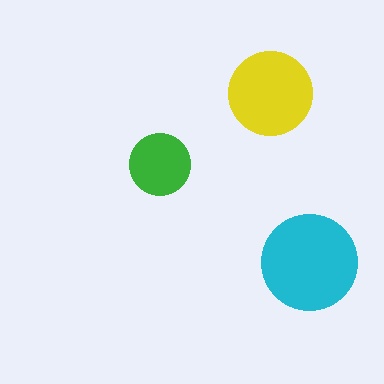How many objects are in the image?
There are 3 objects in the image.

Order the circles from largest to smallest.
the cyan one, the yellow one, the green one.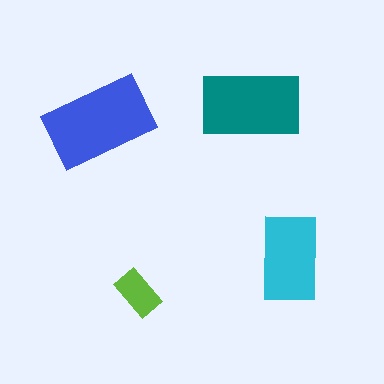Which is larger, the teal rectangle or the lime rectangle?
The teal one.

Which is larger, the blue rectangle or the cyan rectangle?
The blue one.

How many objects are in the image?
There are 4 objects in the image.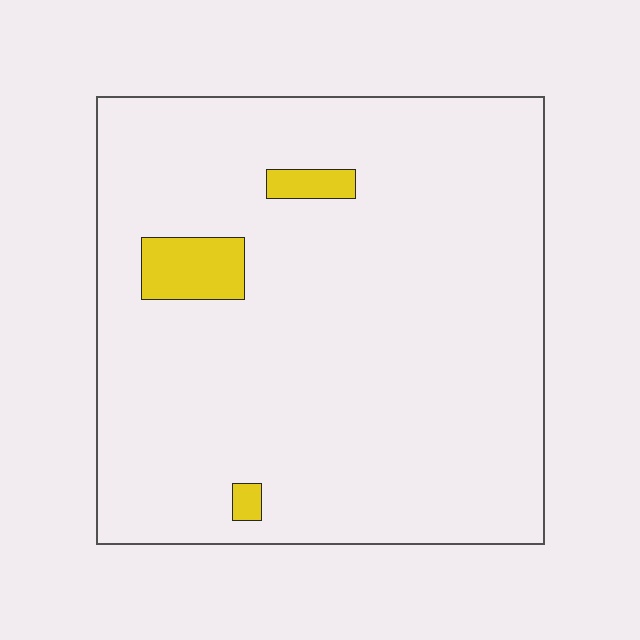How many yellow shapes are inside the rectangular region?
3.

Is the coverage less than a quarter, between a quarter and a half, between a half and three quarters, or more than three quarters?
Less than a quarter.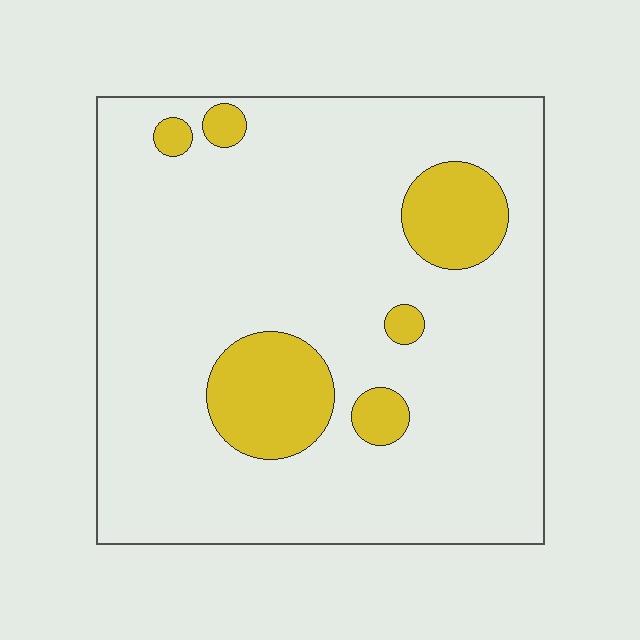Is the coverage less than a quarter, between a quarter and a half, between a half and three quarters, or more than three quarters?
Less than a quarter.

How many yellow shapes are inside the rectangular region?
6.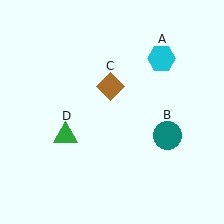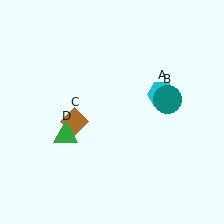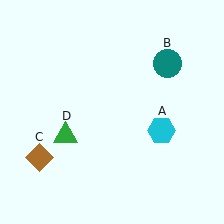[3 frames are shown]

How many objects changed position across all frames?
3 objects changed position: cyan hexagon (object A), teal circle (object B), brown diamond (object C).